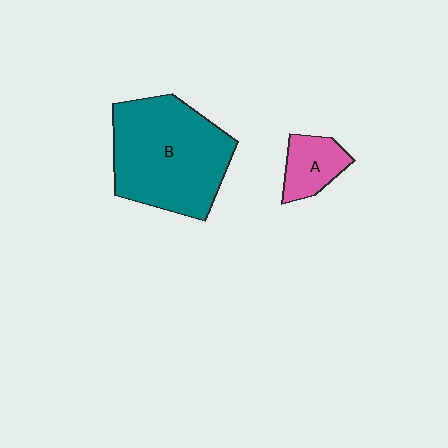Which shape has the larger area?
Shape B (teal).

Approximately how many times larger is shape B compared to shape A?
Approximately 3.5 times.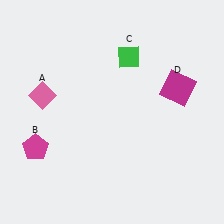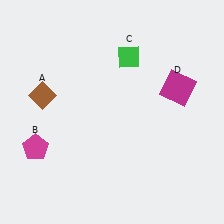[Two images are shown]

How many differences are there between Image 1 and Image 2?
There is 1 difference between the two images.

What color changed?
The diamond (A) changed from pink in Image 1 to brown in Image 2.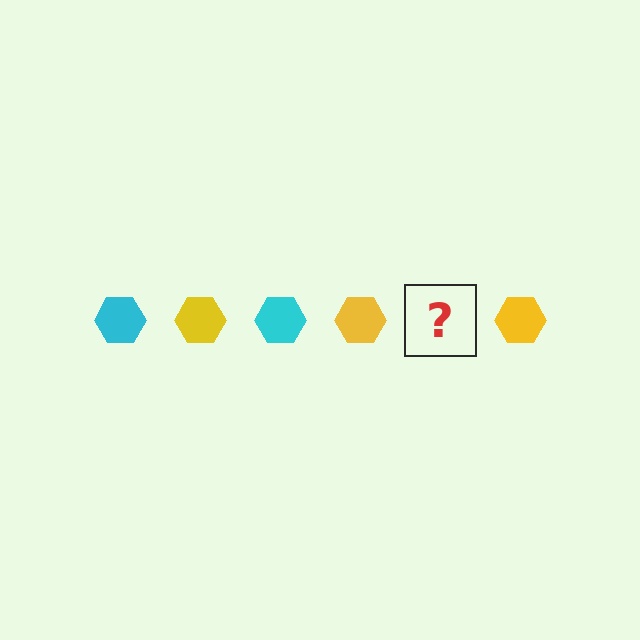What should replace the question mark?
The question mark should be replaced with a cyan hexagon.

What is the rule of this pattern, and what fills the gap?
The rule is that the pattern cycles through cyan, yellow hexagons. The gap should be filled with a cyan hexagon.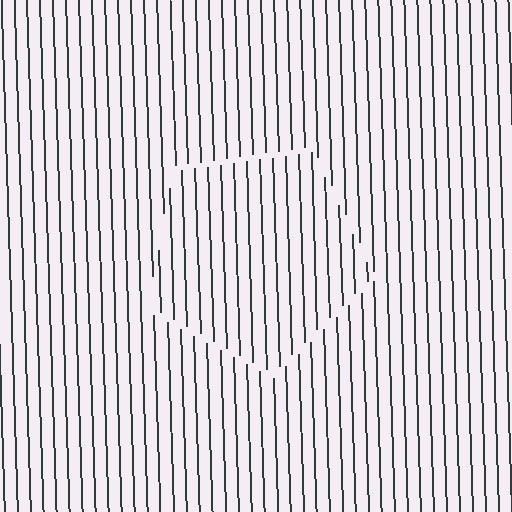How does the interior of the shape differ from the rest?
The interior of the shape contains the same grating, shifted by half a period — the contour is defined by the phase discontinuity where line-ends from the inner and outer gratings abut.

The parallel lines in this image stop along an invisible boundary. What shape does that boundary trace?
An illusory pentagon. The interior of the shape contains the same grating, shifted by half a period — the contour is defined by the phase discontinuity where line-ends from the inner and outer gratings abut.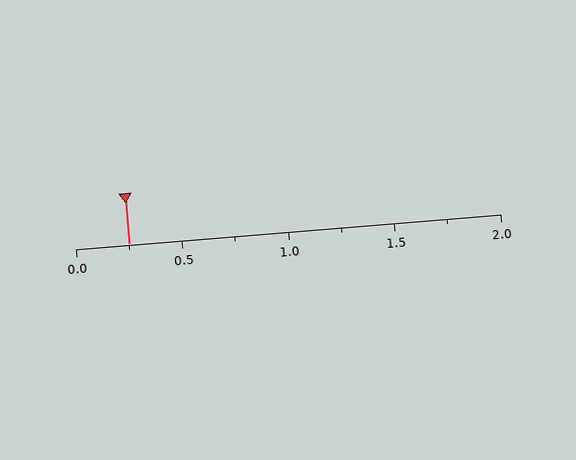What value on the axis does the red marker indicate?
The marker indicates approximately 0.25.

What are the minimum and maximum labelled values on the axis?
The axis runs from 0.0 to 2.0.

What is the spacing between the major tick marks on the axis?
The major ticks are spaced 0.5 apart.